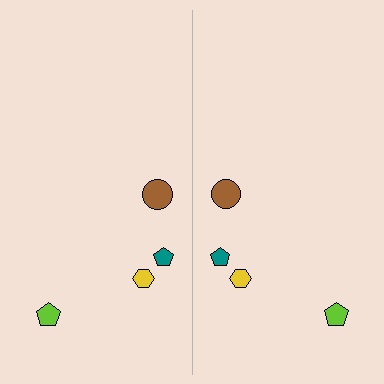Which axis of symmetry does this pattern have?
The pattern has a vertical axis of symmetry running through the center of the image.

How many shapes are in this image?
There are 8 shapes in this image.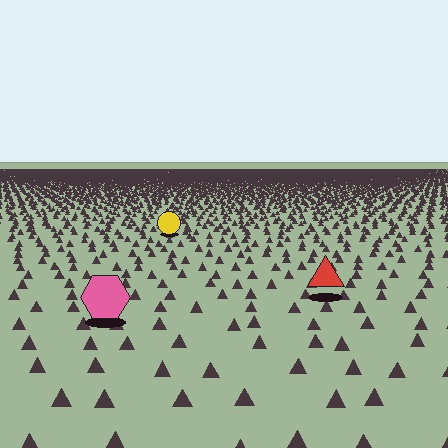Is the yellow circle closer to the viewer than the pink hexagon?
No. The pink hexagon is closer — you can tell from the texture gradient: the ground texture is coarser near it.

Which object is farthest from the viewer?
The yellow circle is farthest from the viewer. It appears smaller and the ground texture around it is denser.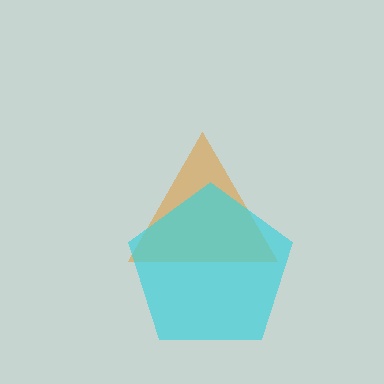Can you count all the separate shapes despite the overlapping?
Yes, there are 2 separate shapes.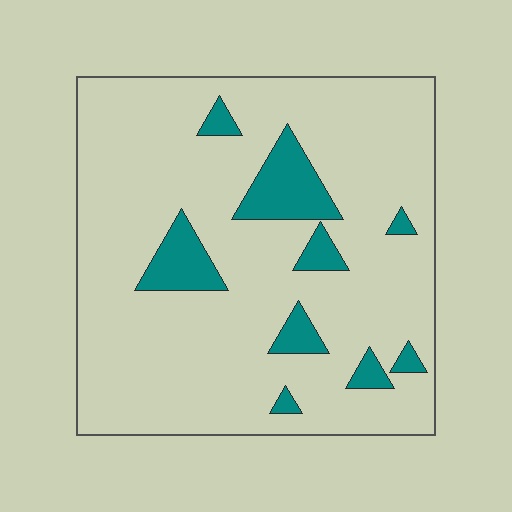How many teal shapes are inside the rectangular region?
9.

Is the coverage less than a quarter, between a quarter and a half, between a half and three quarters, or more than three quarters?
Less than a quarter.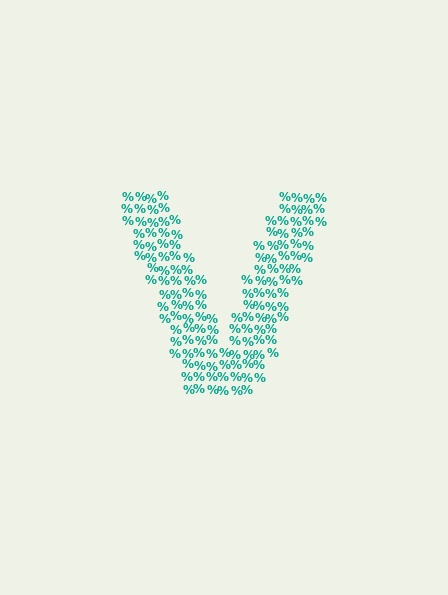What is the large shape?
The large shape is the letter V.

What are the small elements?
The small elements are percent signs.